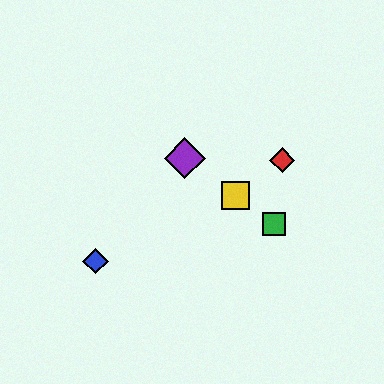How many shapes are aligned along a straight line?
3 shapes (the green square, the yellow square, the purple diamond) are aligned along a straight line.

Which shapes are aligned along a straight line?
The green square, the yellow square, the purple diamond are aligned along a straight line.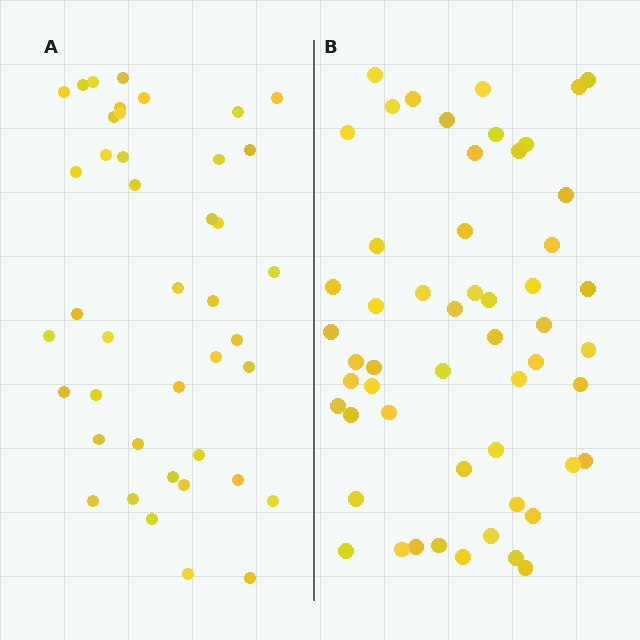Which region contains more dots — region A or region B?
Region B (the right region) has more dots.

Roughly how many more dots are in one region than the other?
Region B has roughly 12 or so more dots than region A.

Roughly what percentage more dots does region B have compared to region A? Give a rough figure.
About 30% more.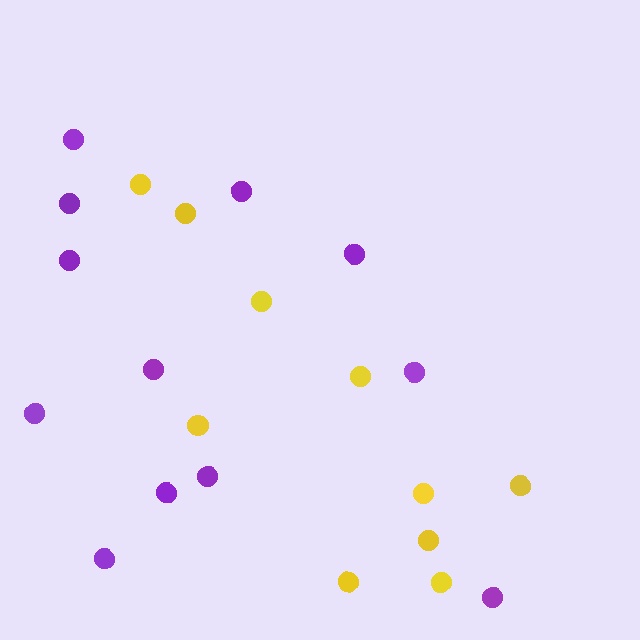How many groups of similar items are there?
There are 2 groups: one group of purple circles (12) and one group of yellow circles (10).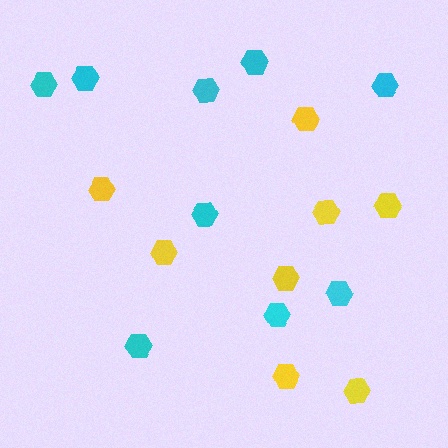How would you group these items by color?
There are 2 groups: one group of yellow hexagons (8) and one group of cyan hexagons (9).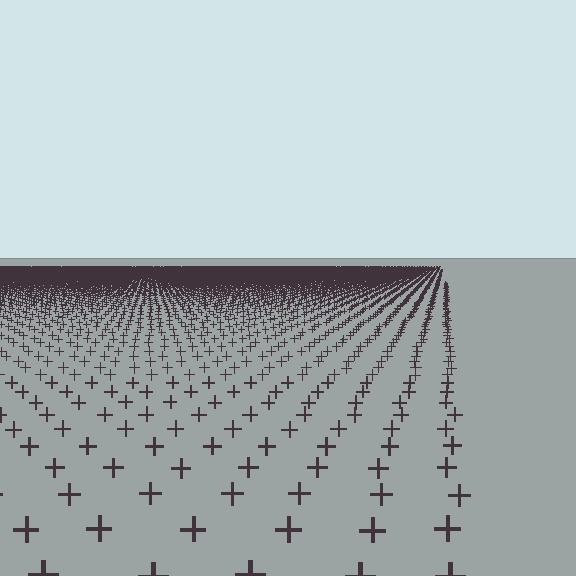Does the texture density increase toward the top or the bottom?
Density increases toward the top.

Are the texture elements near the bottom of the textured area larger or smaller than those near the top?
Larger. Near the bottom, elements are closer to the viewer and appear at a bigger on-screen size.